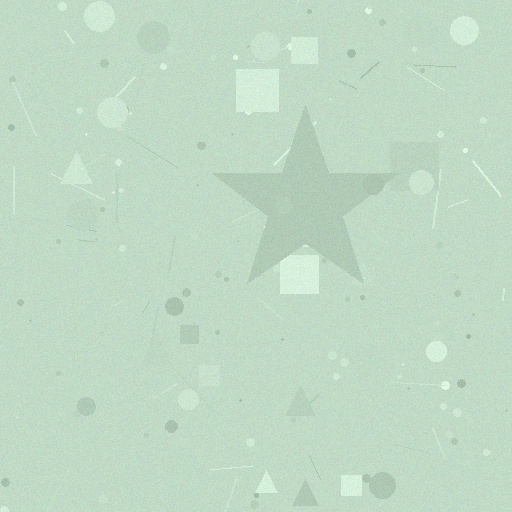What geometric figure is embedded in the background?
A star is embedded in the background.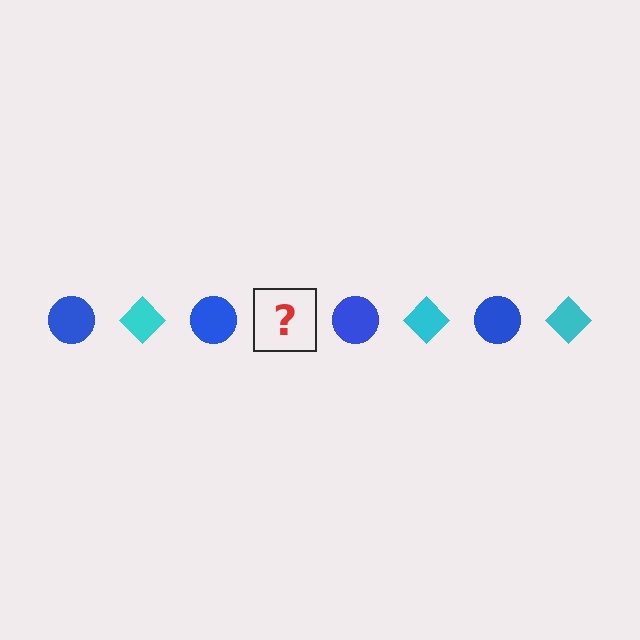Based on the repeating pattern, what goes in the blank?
The blank should be a cyan diamond.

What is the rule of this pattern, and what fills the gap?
The rule is that the pattern alternates between blue circle and cyan diamond. The gap should be filled with a cyan diamond.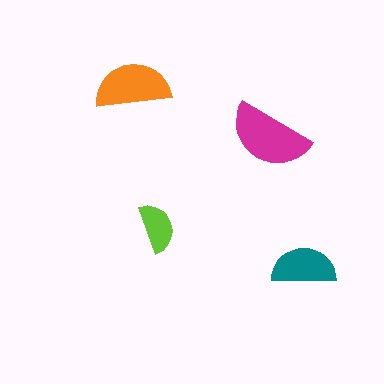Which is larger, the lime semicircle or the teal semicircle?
The teal one.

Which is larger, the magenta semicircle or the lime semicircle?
The magenta one.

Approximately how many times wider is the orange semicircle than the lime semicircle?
About 1.5 times wider.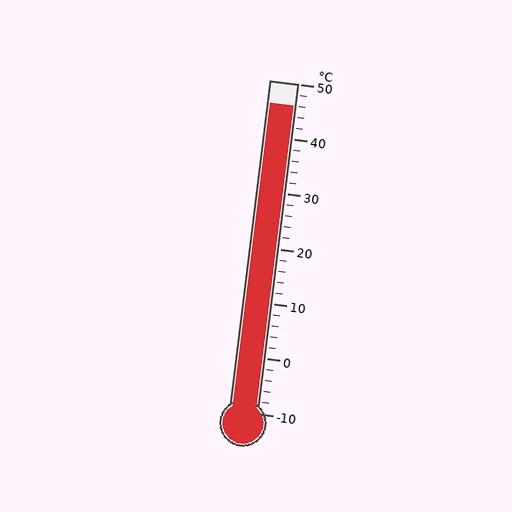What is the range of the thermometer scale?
The thermometer scale ranges from -10°C to 50°C.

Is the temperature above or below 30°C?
The temperature is above 30°C.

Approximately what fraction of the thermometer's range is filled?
The thermometer is filled to approximately 95% of its range.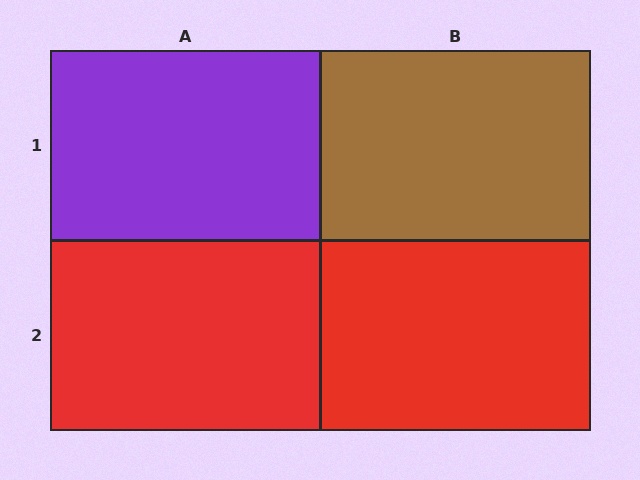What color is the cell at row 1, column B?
Brown.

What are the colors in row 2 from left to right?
Red, red.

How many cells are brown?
1 cell is brown.